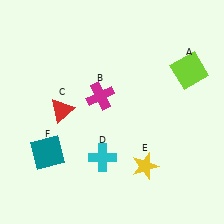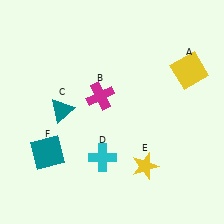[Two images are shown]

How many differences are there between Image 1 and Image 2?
There are 2 differences between the two images.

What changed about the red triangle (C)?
In Image 1, C is red. In Image 2, it changed to teal.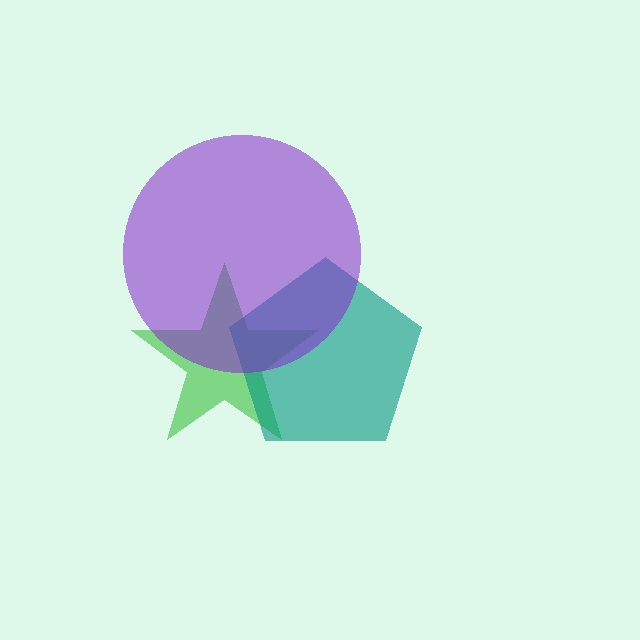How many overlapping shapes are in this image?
There are 3 overlapping shapes in the image.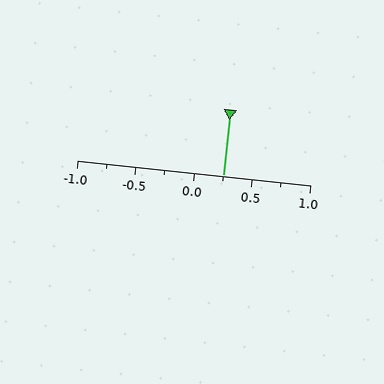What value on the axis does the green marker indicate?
The marker indicates approximately 0.25.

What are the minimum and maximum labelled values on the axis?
The axis runs from -1.0 to 1.0.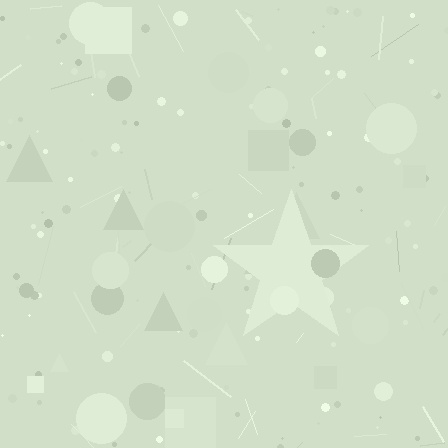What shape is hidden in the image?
A star is hidden in the image.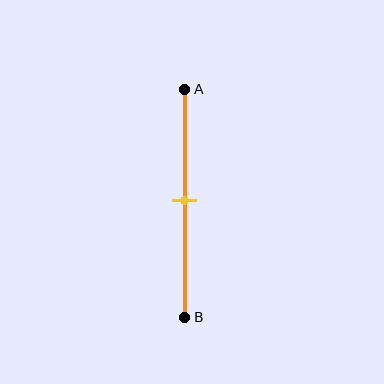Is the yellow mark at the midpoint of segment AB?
Yes, the mark is approximately at the midpoint.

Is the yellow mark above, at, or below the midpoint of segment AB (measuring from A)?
The yellow mark is approximately at the midpoint of segment AB.